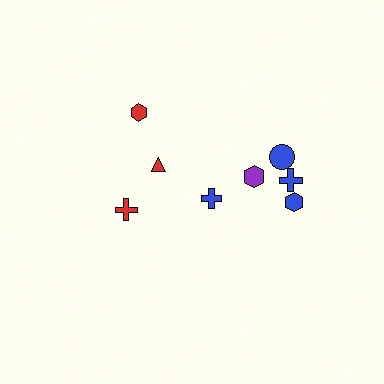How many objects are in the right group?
There are 5 objects.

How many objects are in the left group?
There are 3 objects.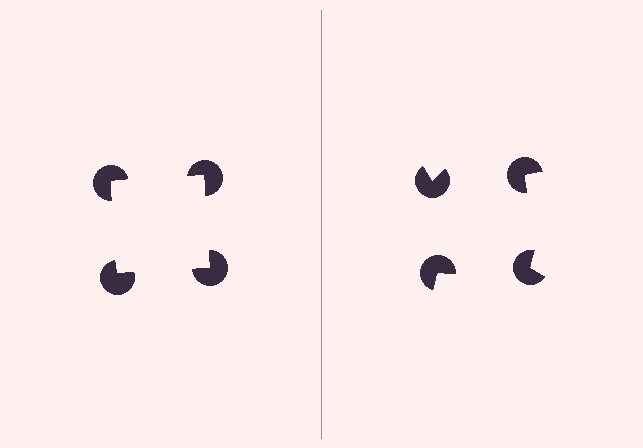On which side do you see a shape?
An illusory square appears on the left side. On the right side the wedge cuts are rotated, so no coherent shape forms.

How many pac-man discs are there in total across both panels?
8 — 4 on each side.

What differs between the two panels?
The pac-man discs are positioned identically on both sides; only the wedge orientations differ. On the left they align to a square; on the right they are misaligned.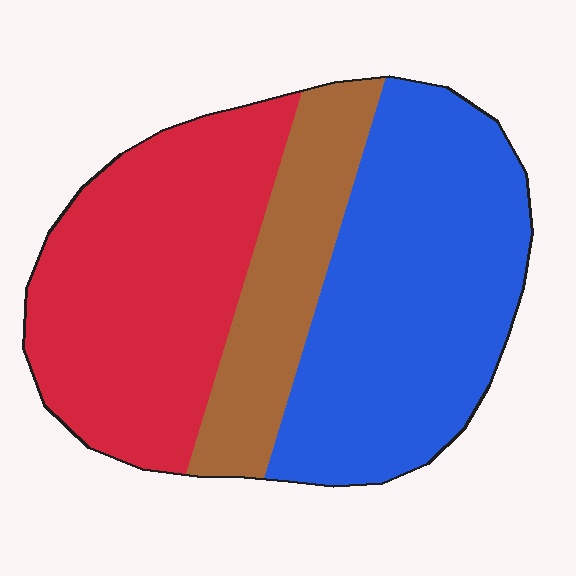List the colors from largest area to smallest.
From largest to smallest: blue, red, brown.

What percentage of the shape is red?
Red takes up about three eighths (3/8) of the shape.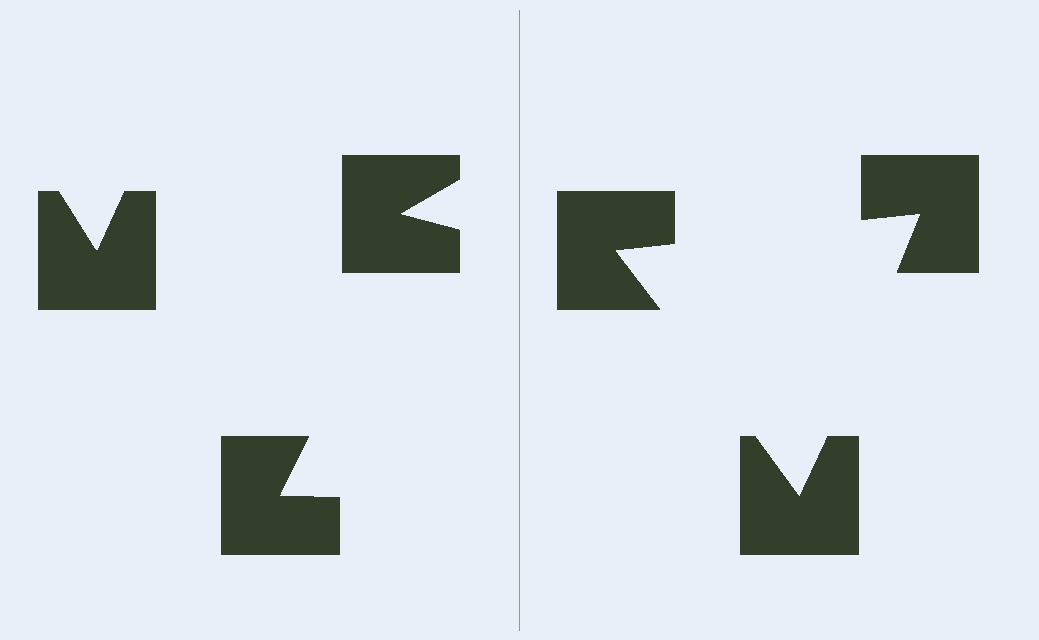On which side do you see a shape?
An illusory triangle appears on the right side. On the left side the wedge cuts are rotated, so no coherent shape forms.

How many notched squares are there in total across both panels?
6 — 3 on each side.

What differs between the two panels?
The notched squares are positioned identically on both sides; only the wedge orientations differ. On the right they align to a triangle; on the left they are misaligned.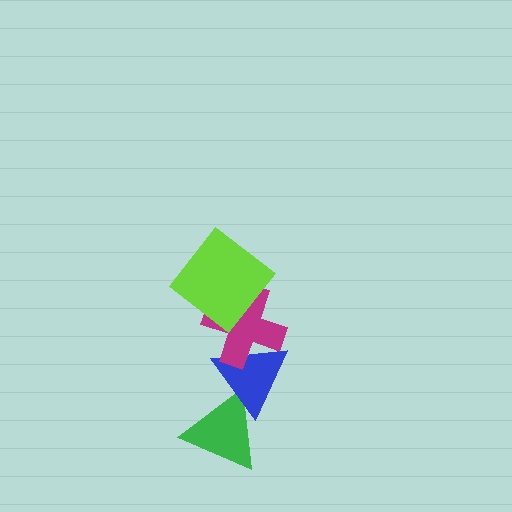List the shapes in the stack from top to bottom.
From top to bottom: the lime diamond, the magenta cross, the blue triangle, the green triangle.